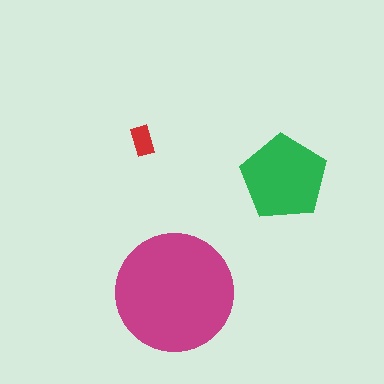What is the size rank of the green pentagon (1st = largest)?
2nd.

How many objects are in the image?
There are 3 objects in the image.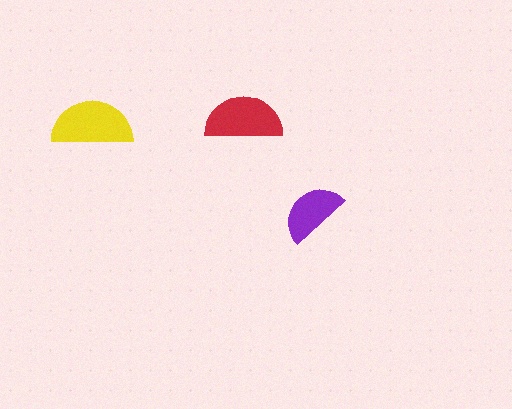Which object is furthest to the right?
The purple semicircle is rightmost.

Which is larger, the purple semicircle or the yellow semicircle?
The yellow one.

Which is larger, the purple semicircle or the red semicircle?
The red one.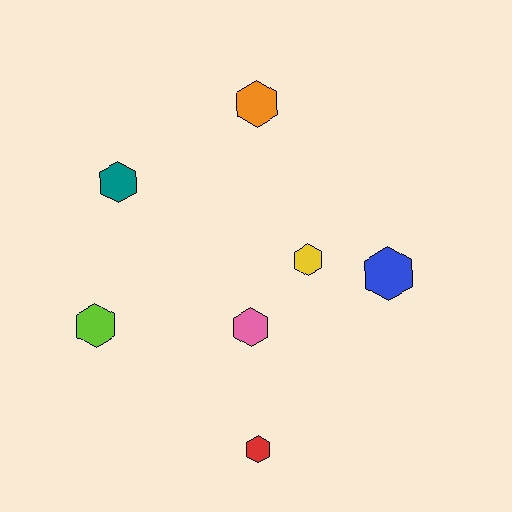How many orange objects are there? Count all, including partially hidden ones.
There is 1 orange object.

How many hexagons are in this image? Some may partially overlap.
There are 7 hexagons.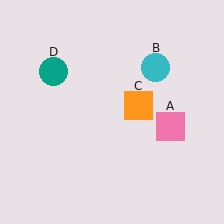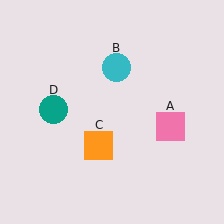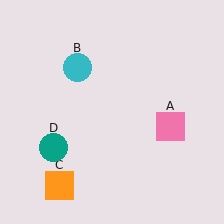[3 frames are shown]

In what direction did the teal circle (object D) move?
The teal circle (object D) moved down.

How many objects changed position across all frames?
3 objects changed position: cyan circle (object B), orange square (object C), teal circle (object D).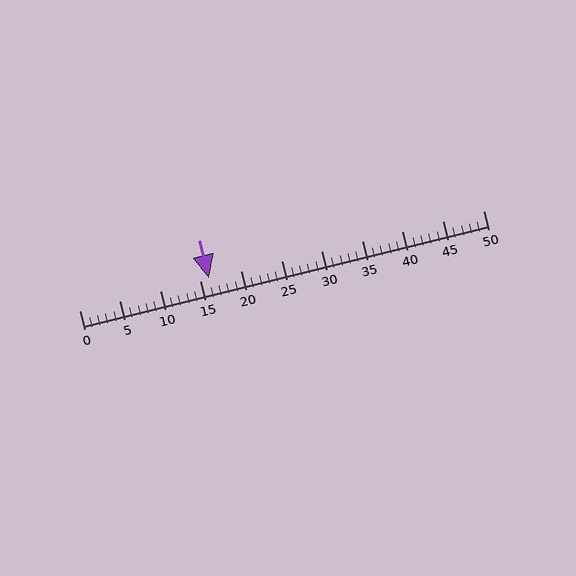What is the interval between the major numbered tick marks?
The major tick marks are spaced 5 units apart.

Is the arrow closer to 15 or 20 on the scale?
The arrow is closer to 15.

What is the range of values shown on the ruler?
The ruler shows values from 0 to 50.